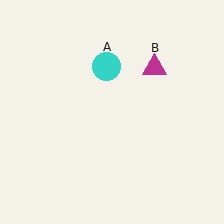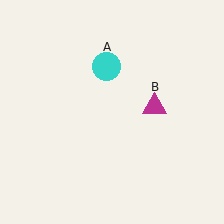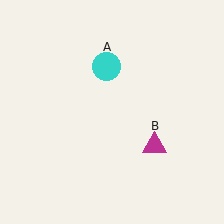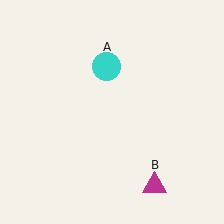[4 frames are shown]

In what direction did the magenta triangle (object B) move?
The magenta triangle (object B) moved down.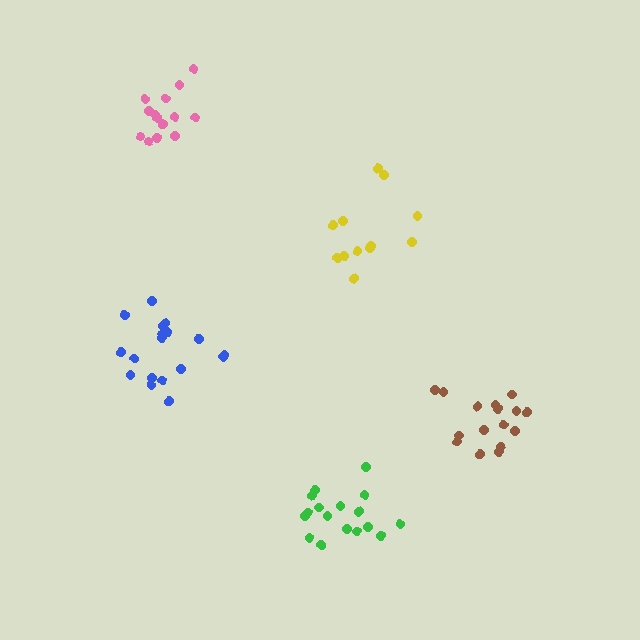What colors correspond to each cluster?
The clusters are colored: yellow, green, brown, pink, blue.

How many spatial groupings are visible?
There are 5 spatial groupings.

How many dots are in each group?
Group 1: 12 dots, Group 2: 17 dots, Group 3: 16 dots, Group 4: 14 dots, Group 5: 18 dots (77 total).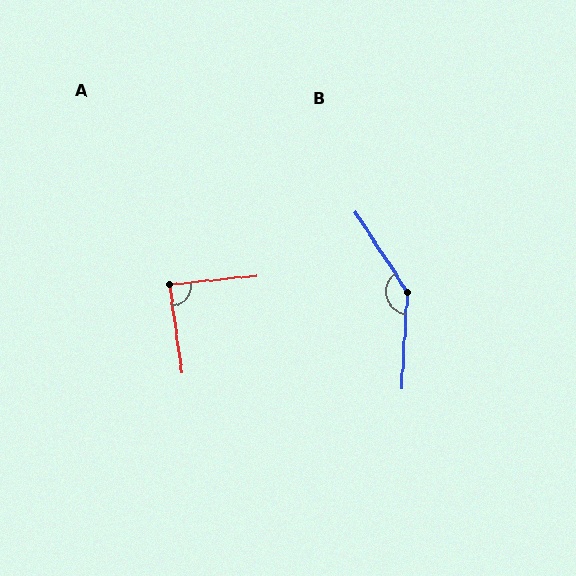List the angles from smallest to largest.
A (87°), B (144°).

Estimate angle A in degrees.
Approximately 87 degrees.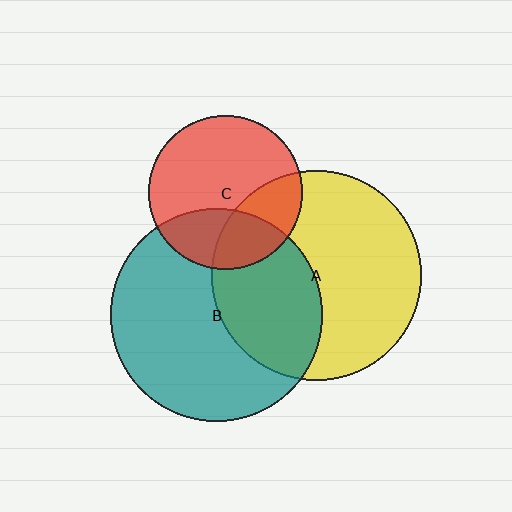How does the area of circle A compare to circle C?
Approximately 1.9 times.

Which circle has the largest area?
Circle B (teal).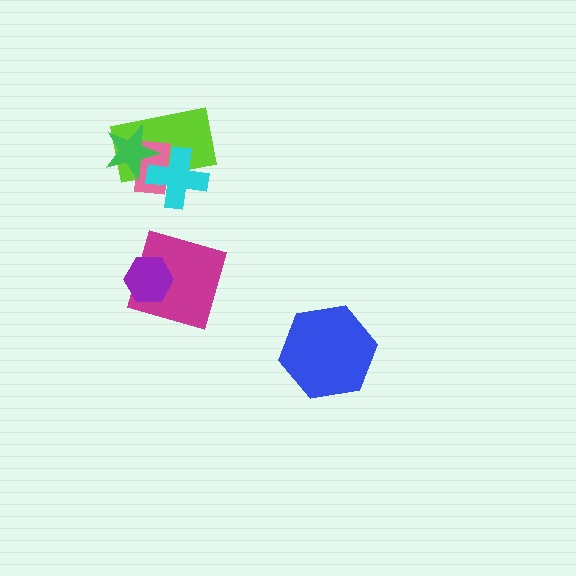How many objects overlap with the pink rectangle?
3 objects overlap with the pink rectangle.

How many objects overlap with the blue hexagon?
0 objects overlap with the blue hexagon.